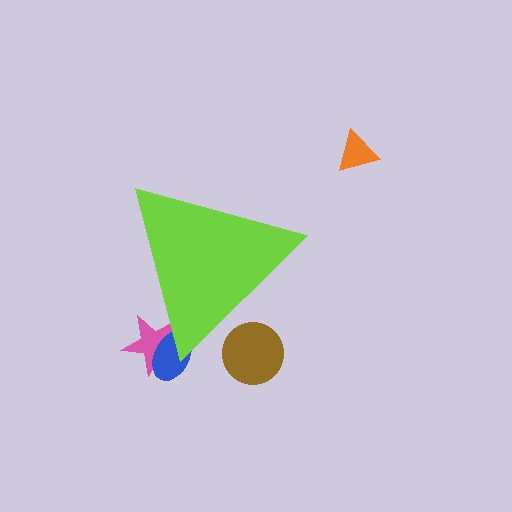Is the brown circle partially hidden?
Yes, the brown circle is partially hidden behind the lime triangle.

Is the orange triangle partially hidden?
No, the orange triangle is fully visible.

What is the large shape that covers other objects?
A lime triangle.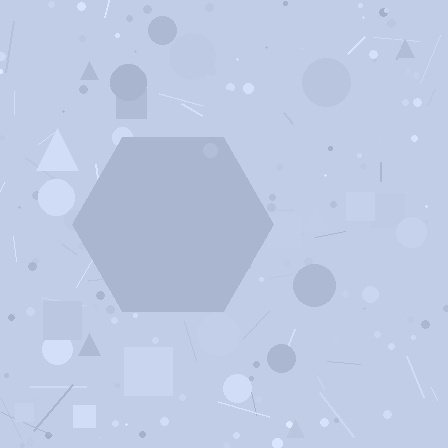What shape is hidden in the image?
A hexagon is hidden in the image.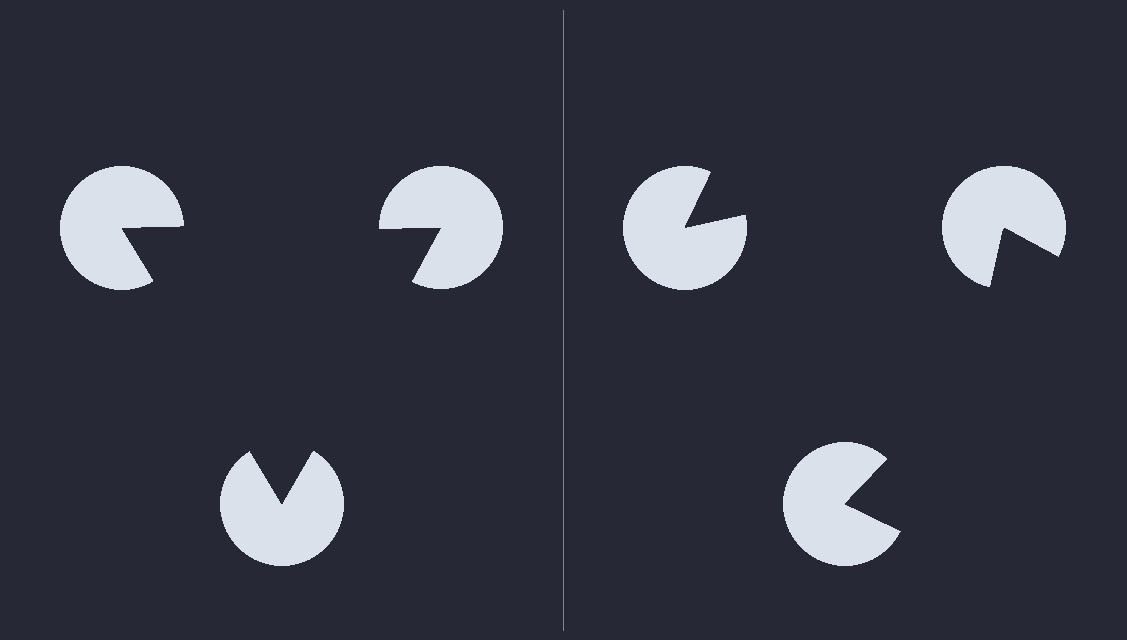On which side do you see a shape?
An illusory triangle appears on the left side. On the right side the wedge cuts are rotated, so no coherent shape forms.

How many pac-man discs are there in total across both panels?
6 — 3 on each side.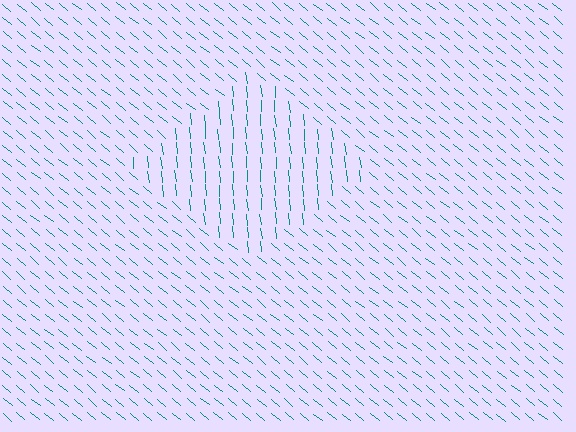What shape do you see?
I see a diamond.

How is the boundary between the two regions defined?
The boundary is defined purely by a change in line orientation (approximately 45 degrees difference). All lines are the same color and thickness.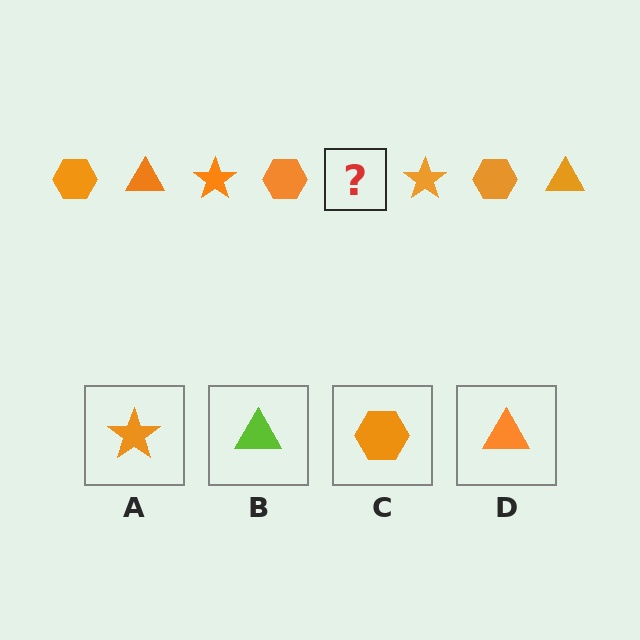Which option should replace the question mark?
Option D.